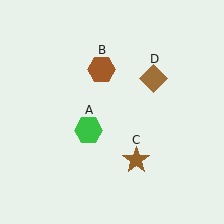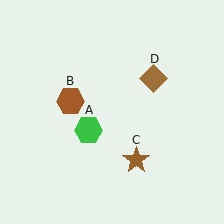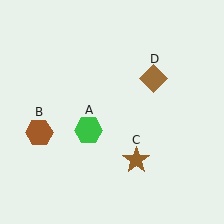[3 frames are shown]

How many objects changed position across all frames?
1 object changed position: brown hexagon (object B).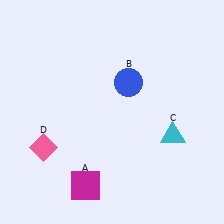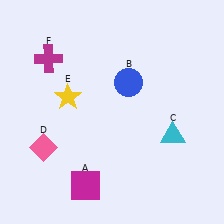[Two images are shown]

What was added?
A yellow star (E), a magenta cross (F) were added in Image 2.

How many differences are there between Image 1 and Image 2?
There are 2 differences between the two images.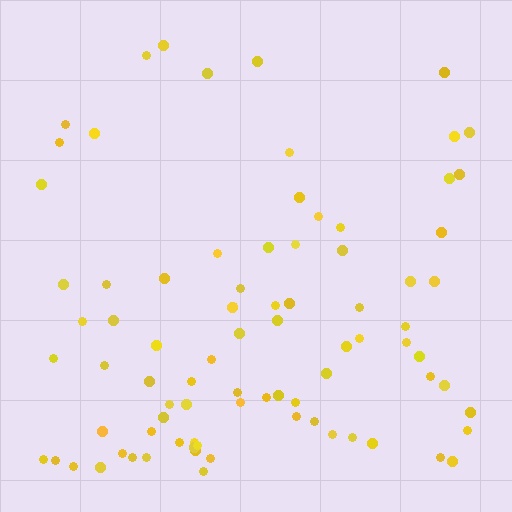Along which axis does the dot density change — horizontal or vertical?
Vertical.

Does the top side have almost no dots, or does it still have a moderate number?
Still a moderate number, just noticeably fewer than the bottom.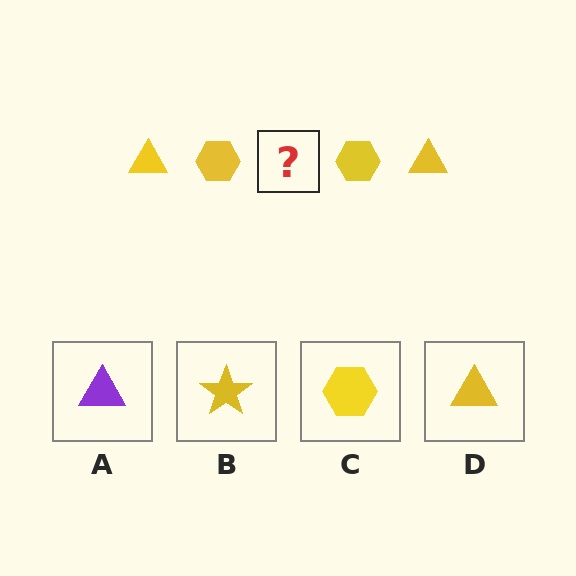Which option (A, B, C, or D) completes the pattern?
D.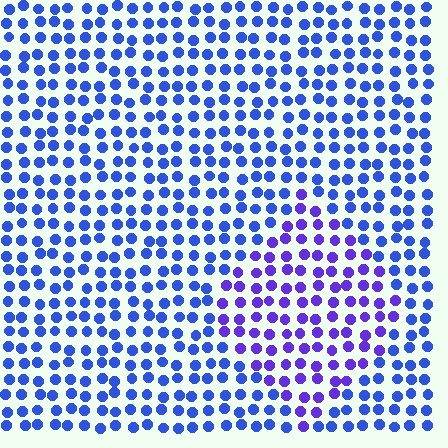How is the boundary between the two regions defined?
The boundary is defined purely by a slight shift in hue (about 32 degrees). Spacing, size, and orientation are identical on both sides.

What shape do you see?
I see a diamond.